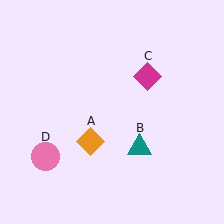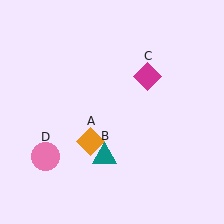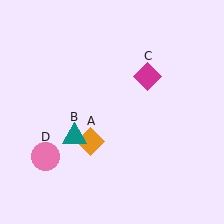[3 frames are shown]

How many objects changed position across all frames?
1 object changed position: teal triangle (object B).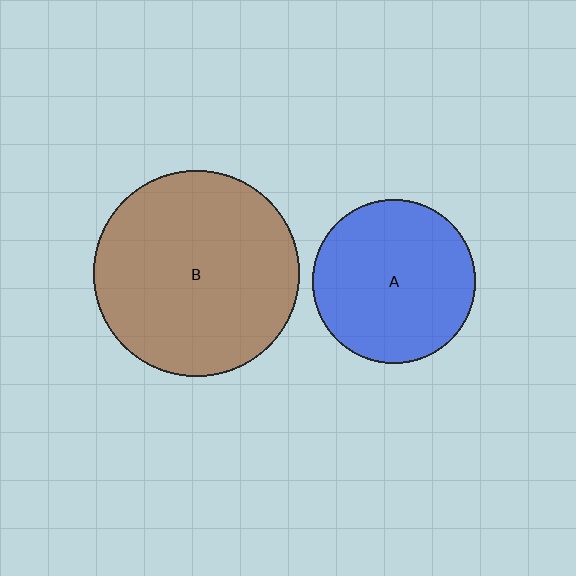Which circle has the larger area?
Circle B (brown).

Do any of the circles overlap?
No, none of the circles overlap.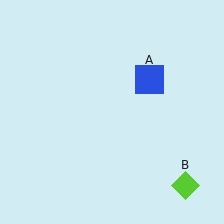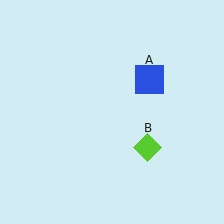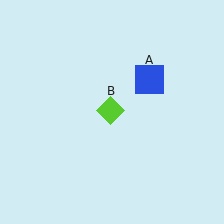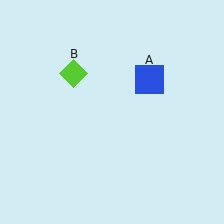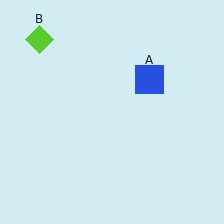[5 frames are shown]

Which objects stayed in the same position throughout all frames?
Blue square (object A) remained stationary.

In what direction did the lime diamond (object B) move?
The lime diamond (object B) moved up and to the left.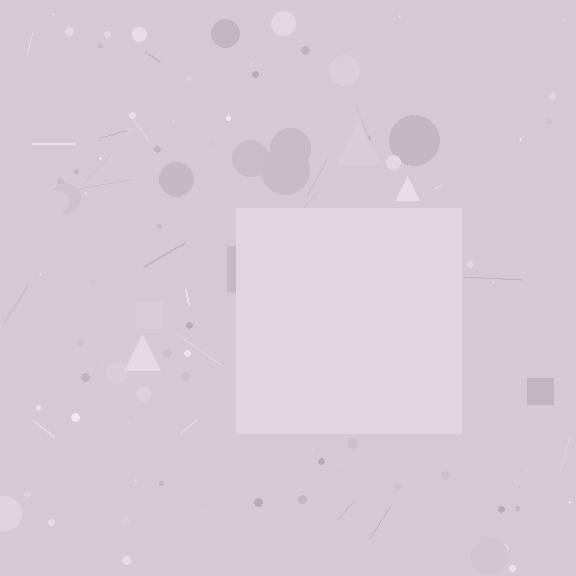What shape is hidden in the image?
A square is hidden in the image.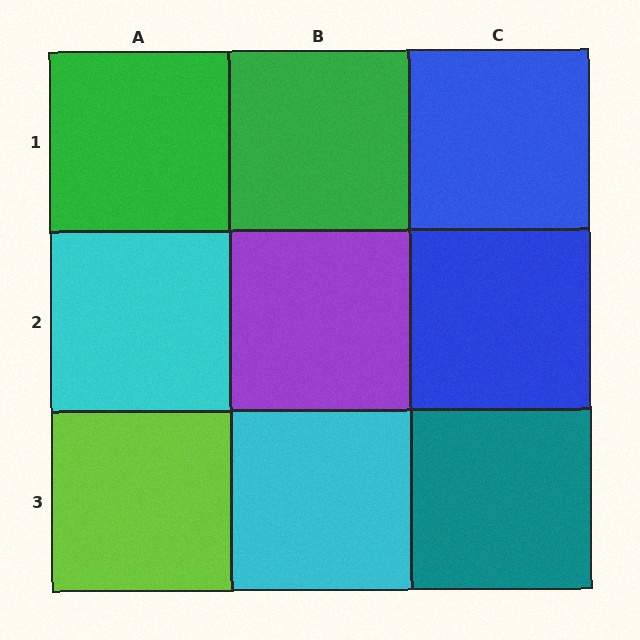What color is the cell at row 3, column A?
Lime.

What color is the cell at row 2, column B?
Purple.